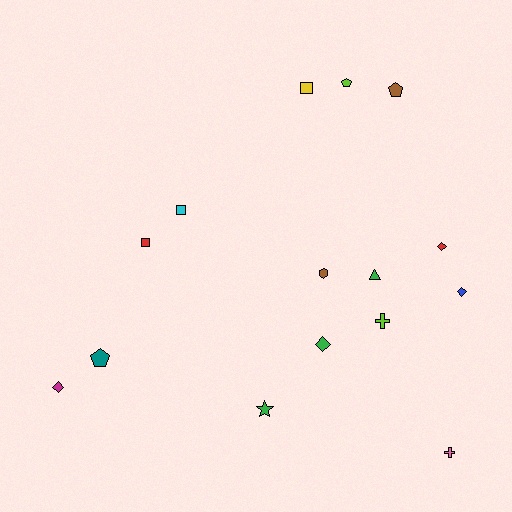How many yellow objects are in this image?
There is 1 yellow object.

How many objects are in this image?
There are 15 objects.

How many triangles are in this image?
There is 1 triangle.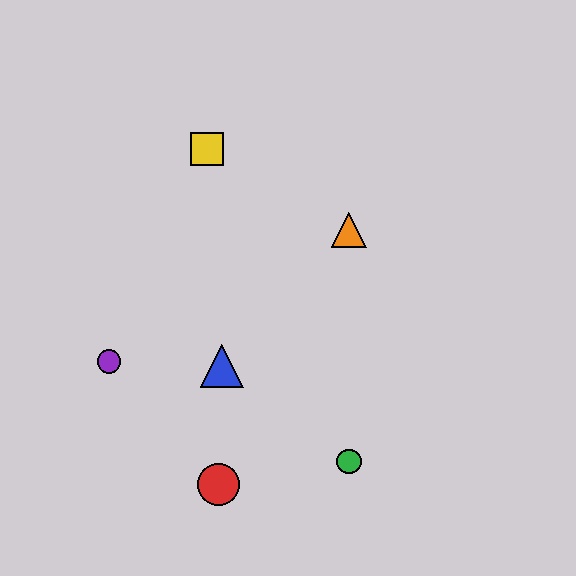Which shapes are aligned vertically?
The green circle, the orange triangle are aligned vertically.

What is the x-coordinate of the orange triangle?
The orange triangle is at x≈349.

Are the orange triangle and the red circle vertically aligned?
No, the orange triangle is at x≈349 and the red circle is at x≈219.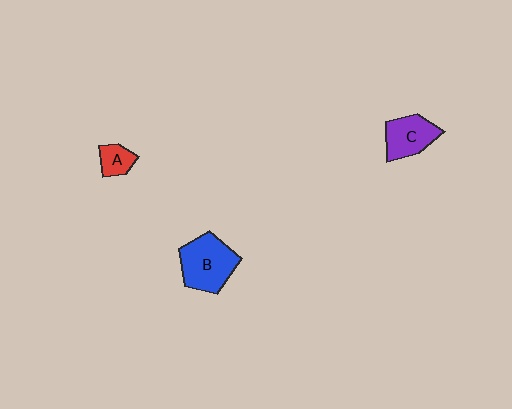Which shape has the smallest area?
Shape A (red).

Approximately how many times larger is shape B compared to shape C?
Approximately 1.4 times.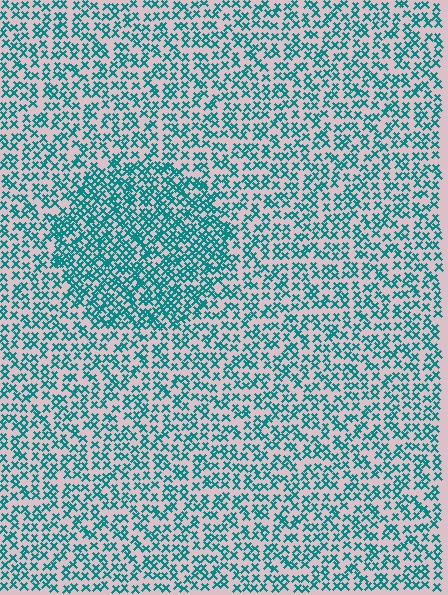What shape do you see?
I see a circle.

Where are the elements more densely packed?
The elements are more densely packed inside the circle boundary.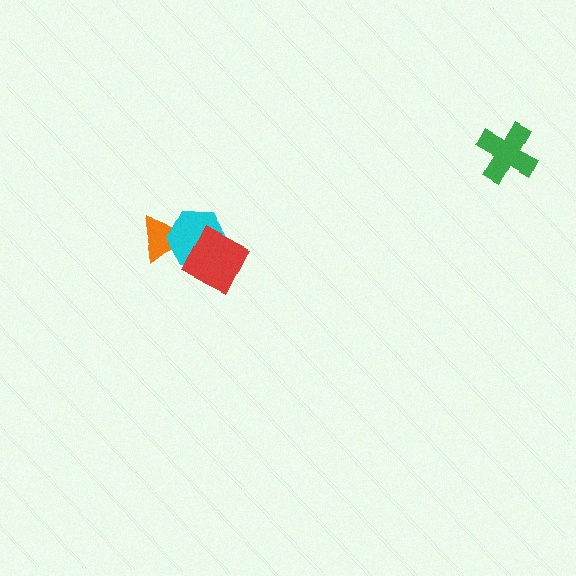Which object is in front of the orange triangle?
The cyan hexagon is in front of the orange triangle.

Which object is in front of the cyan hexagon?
The red square is in front of the cyan hexagon.